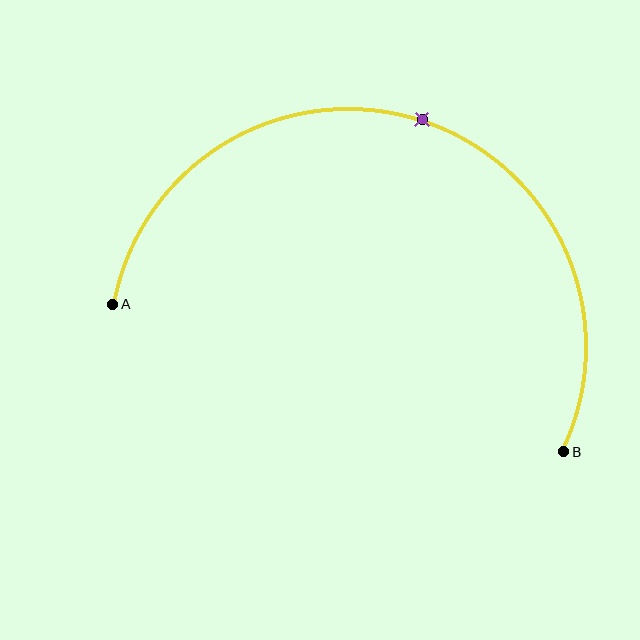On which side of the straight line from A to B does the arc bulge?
The arc bulges above the straight line connecting A and B.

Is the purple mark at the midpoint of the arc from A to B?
Yes. The purple mark lies on the arc at equal arc-length from both A and B — it is the arc midpoint.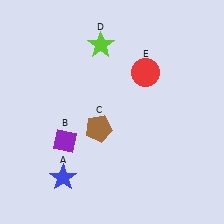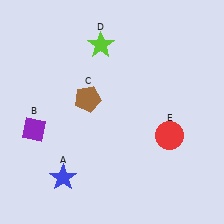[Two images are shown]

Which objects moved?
The objects that moved are: the purple diamond (B), the brown pentagon (C), the red circle (E).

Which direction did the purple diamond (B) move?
The purple diamond (B) moved left.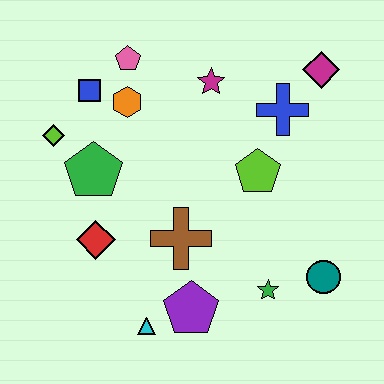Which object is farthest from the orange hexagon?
The teal circle is farthest from the orange hexagon.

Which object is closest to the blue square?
The orange hexagon is closest to the blue square.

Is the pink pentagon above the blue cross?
Yes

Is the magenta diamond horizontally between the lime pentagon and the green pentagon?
No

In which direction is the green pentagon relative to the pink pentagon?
The green pentagon is below the pink pentagon.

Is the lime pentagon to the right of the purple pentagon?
Yes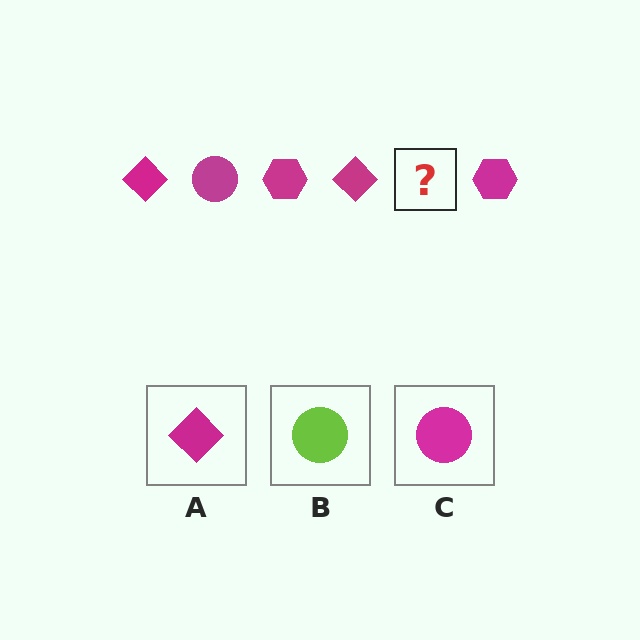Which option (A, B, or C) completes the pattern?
C.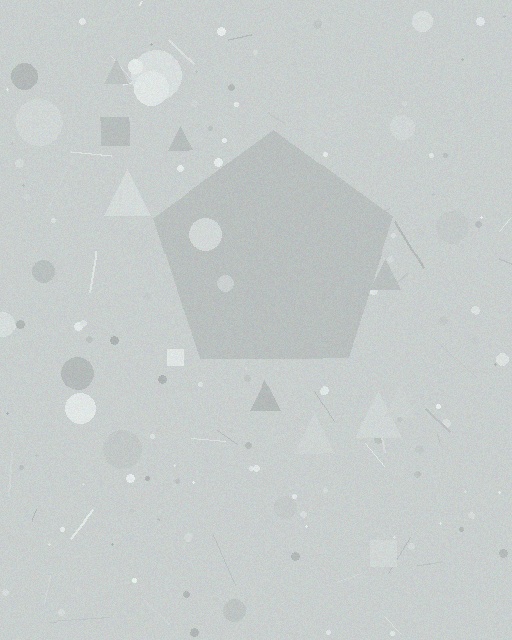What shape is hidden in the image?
A pentagon is hidden in the image.